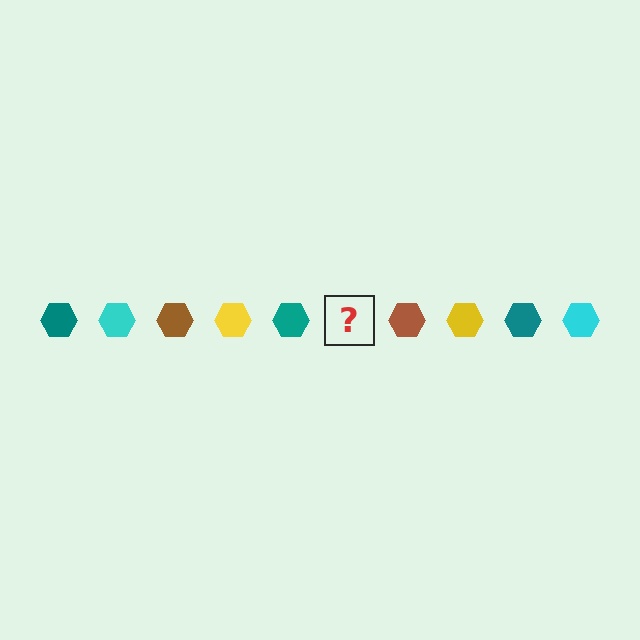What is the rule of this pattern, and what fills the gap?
The rule is that the pattern cycles through teal, cyan, brown, yellow hexagons. The gap should be filled with a cyan hexagon.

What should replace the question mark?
The question mark should be replaced with a cyan hexagon.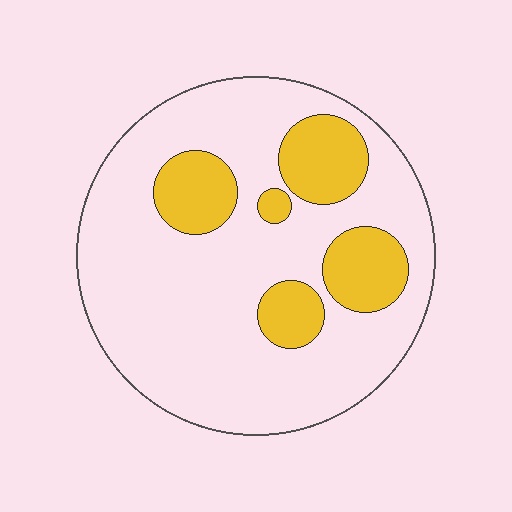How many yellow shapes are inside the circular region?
5.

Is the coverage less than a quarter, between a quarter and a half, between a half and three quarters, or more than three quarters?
Less than a quarter.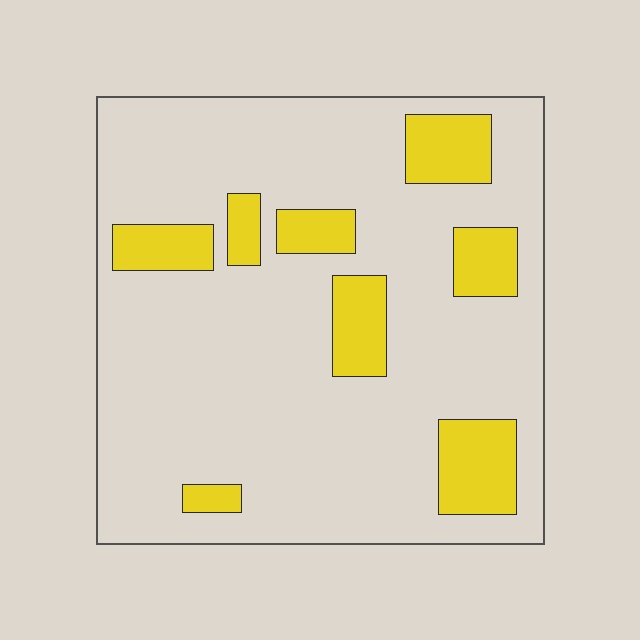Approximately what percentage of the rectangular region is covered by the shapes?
Approximately 20%.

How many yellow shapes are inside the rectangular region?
8.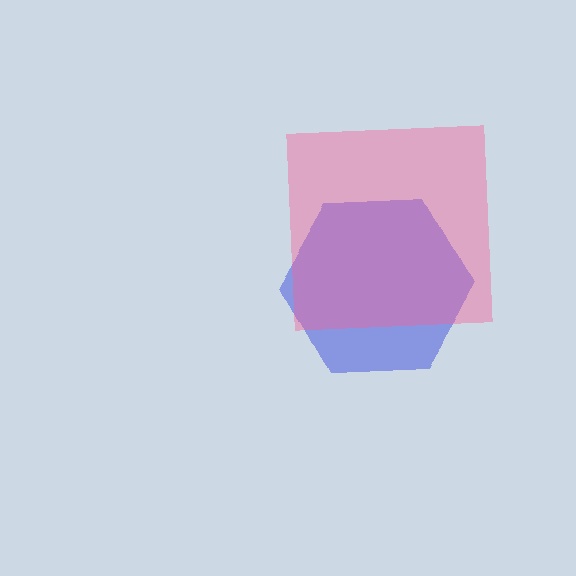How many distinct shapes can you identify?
There are 2 distinct shapes: a blue hexagon, a pink square.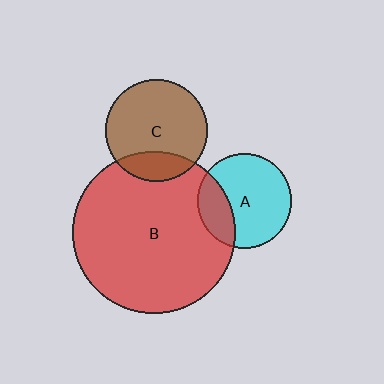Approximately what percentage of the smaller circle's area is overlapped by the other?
Approximately 20%.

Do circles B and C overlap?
Yes.